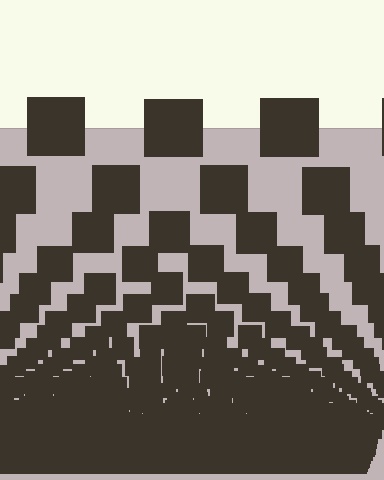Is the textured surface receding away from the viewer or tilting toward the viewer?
The surface appears to tilt toward the viewer. Texture elements get larger and sparser toward the top.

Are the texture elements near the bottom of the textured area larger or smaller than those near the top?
Smaller. The gradient is inverted — elements near the bottom are smaller and denser.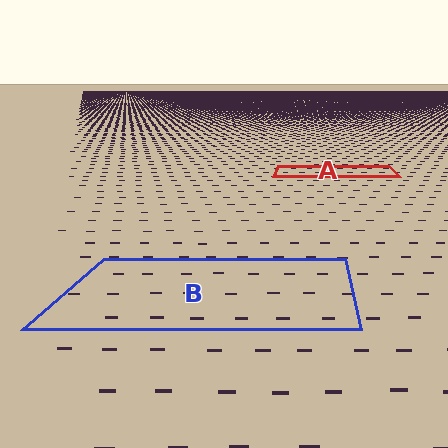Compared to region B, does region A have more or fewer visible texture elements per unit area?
Region A has more texture elements per unit area — they are packed more densely because it is farther away.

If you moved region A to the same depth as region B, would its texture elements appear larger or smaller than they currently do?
They would appear larger. At a closer depth, the same texture elements are projected at a bigger on-screen size.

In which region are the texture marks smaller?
The texture marks are smaller in region A, because it is farther away.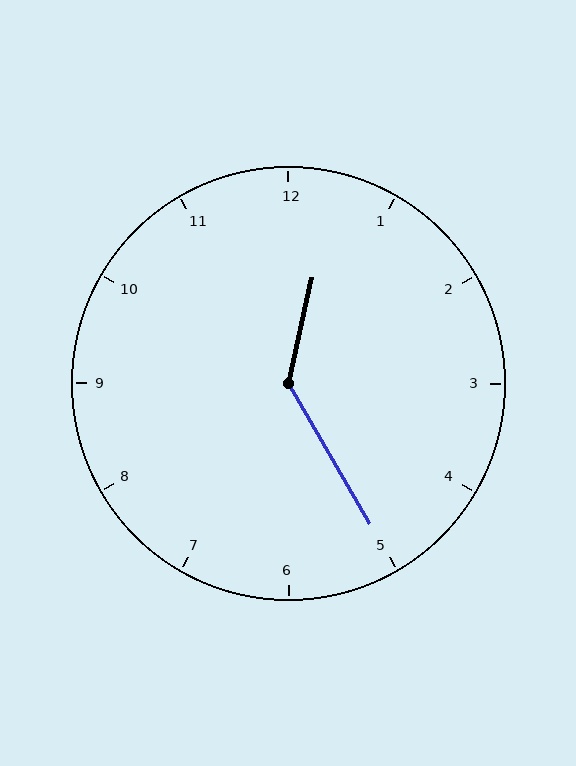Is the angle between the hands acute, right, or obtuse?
It is obtuse.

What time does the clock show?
12:25.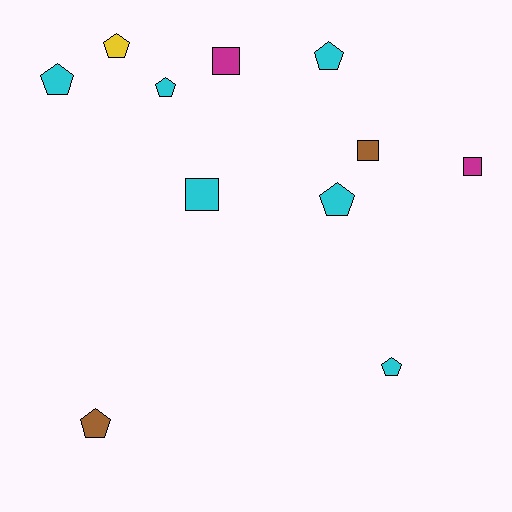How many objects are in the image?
There are 11 objects.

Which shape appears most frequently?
Pentagon, with 7 objects.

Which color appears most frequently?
Cyan, with 6 objects.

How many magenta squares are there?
There are 2 magenta squares.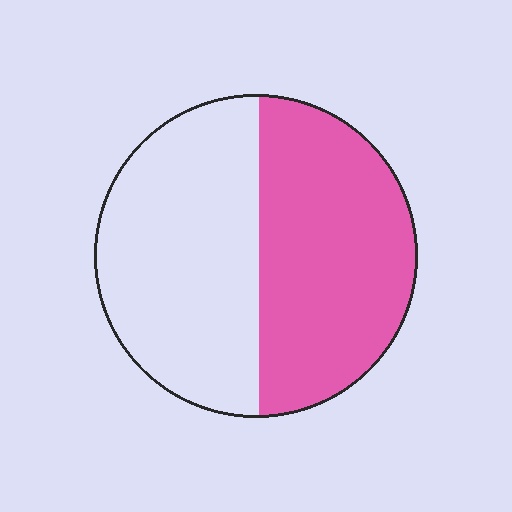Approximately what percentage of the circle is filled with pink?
Approximately 50%.